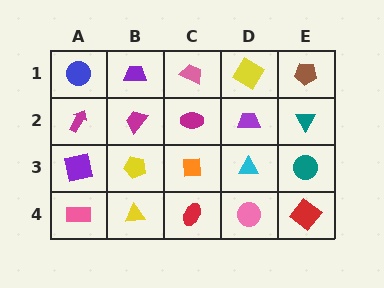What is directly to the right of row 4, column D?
A red diamond.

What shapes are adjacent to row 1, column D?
A purple trapezoid (row 2, column D), a pink trapezoid (row 1, column C), a brown pentagon (row 1, column E).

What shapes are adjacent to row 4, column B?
A yellow pentagon (row 3, column B), a pink rectangle (row 4, column A), a red ellipse (row 4, column C).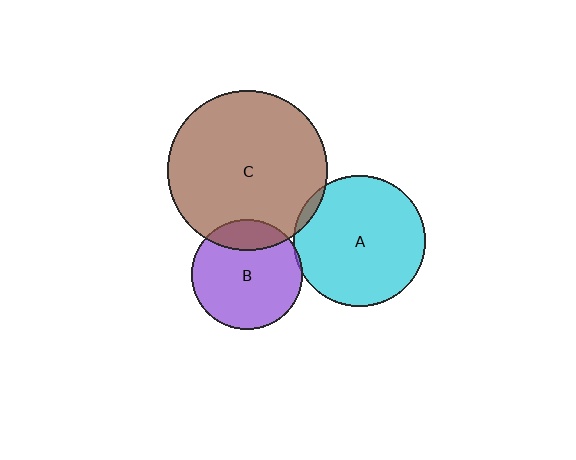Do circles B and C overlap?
Yes.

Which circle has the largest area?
Circle C (brown).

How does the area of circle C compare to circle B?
Approximately 2.1 times.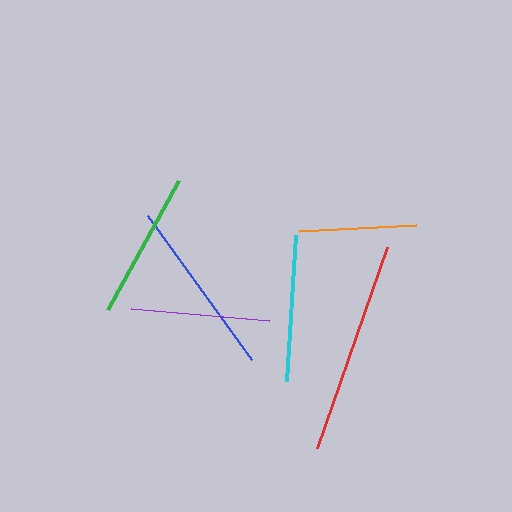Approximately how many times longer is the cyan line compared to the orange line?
The cyan line is approximately 1.2 times the length of the orange line.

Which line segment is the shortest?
The orange line is the shortest at approximately 117 pixels.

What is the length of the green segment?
The green segment is approximately 147 pixels long.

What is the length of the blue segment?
The blue segment is approximately 178 pixels long.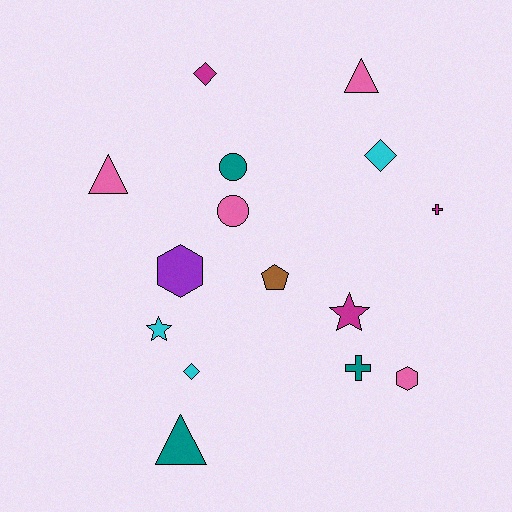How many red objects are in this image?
There are no red objects.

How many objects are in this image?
There are 15 objects.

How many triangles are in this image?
There are 3 triangles.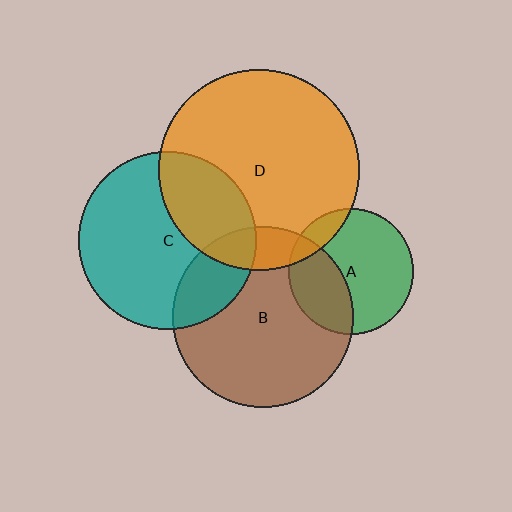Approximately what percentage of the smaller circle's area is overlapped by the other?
Approximately 15%.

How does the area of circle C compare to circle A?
Approximately 2.0 times.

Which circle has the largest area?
Circle D (orange).